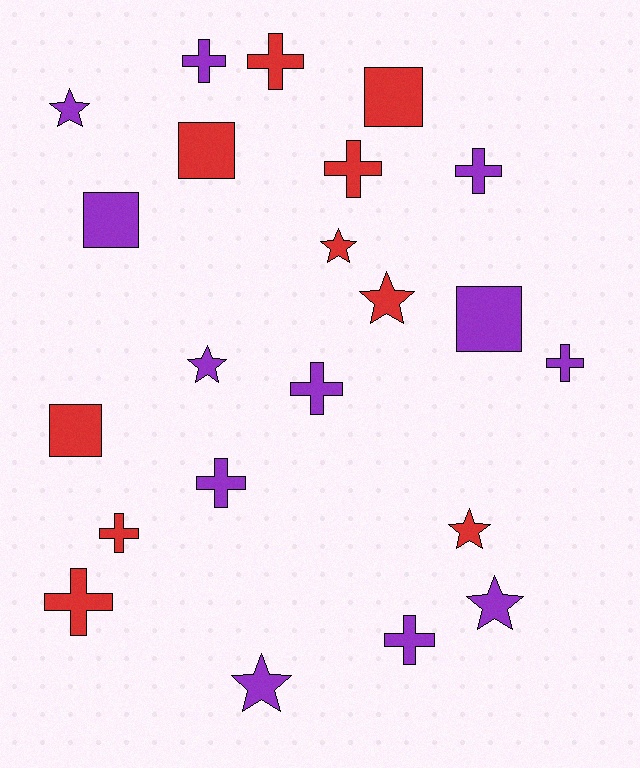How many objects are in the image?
There are 22 objects.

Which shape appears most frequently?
Cross, with 10 objects.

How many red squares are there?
There are 3 red squares.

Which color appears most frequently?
Purple, with 12 objects.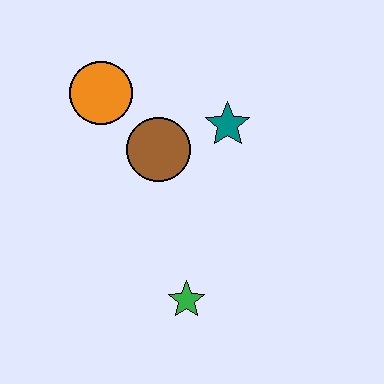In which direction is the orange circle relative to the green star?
The orange circle is above the green star.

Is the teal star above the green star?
Yes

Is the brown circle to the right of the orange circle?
Yes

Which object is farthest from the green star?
The orange circle is farthest from the green star.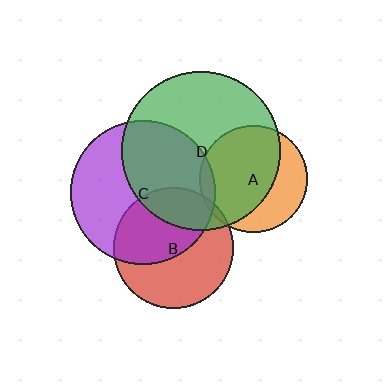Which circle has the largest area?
Circle D (green).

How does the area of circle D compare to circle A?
Approximately 2.2 times.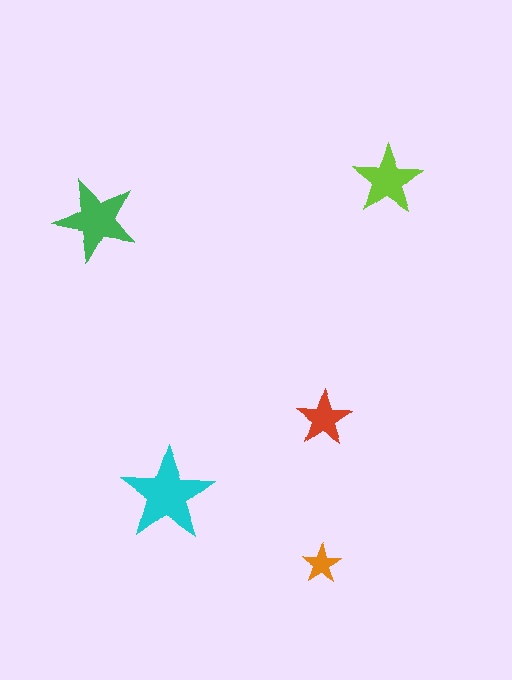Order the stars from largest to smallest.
the cyan one, the green one, the lime one, the red one, the orange one.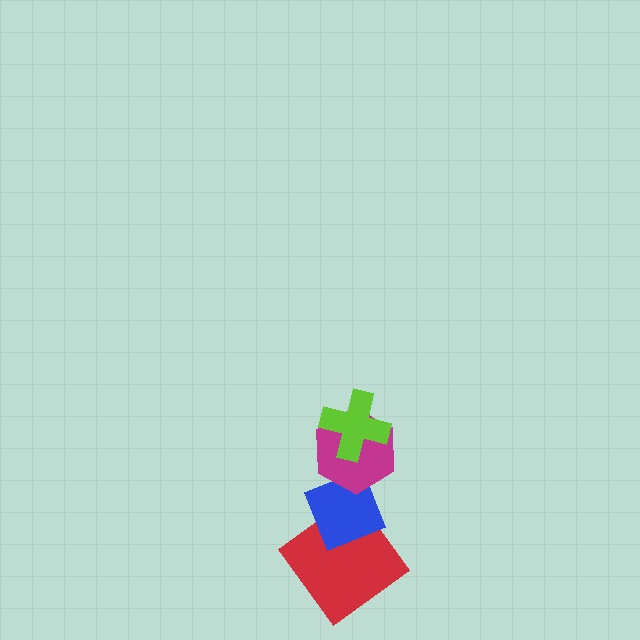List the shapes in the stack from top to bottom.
From top to bottom: the lime cross, the magenta hexagon, the blue diamond, the red diamond.